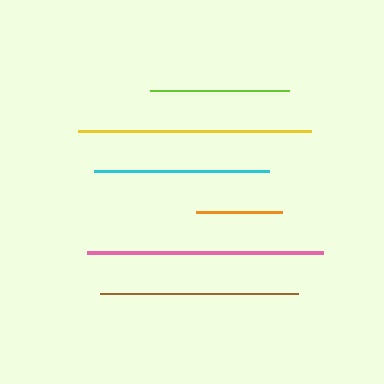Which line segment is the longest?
The pink line is the longest at approximately 235 pixels.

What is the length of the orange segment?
The orange segment is approximately 86 pixels long.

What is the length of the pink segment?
The pink segment is approximately 235 pixels long.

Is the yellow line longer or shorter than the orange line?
The yellow line is longer than the orange line.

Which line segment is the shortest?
The orange line is the shortest at approximately 86 pixels.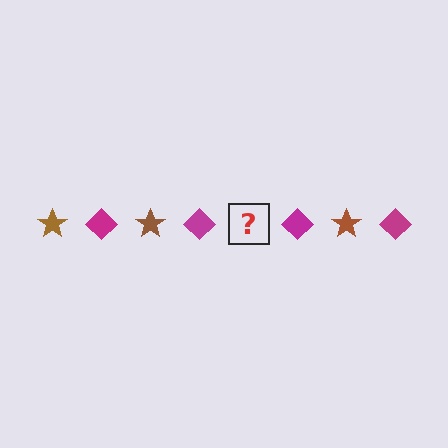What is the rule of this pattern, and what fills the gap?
The rule is that the pattern alternates between brown star and magenta diamond. The gap should be filled with a brown star.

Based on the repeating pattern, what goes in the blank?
The blank should be a brown star.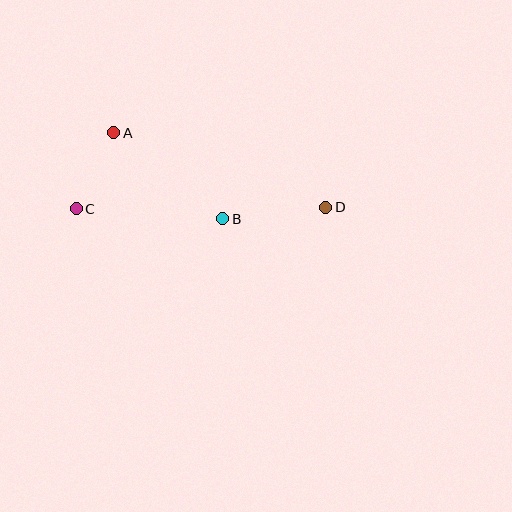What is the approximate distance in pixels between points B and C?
The distance between B and C is approximately 147 pixels.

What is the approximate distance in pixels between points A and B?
The distance between A and B is approximately 139 pixels.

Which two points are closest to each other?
Points A and C are closest to each other.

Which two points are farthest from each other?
Points C and D are farthest from each other.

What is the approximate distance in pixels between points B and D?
The distance between B and D is approximately 103 pixels.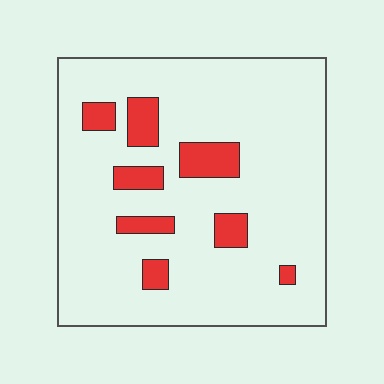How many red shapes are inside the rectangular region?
8.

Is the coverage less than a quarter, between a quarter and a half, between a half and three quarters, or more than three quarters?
Less than a quarter.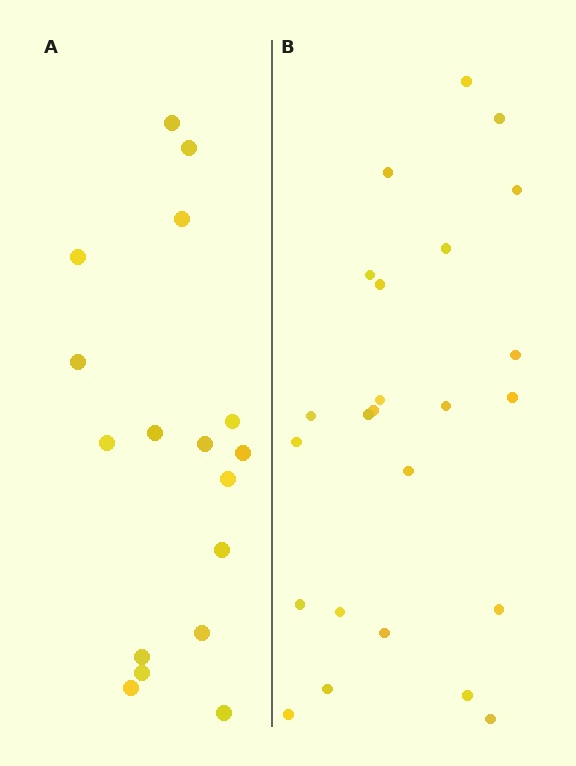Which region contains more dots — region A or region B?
Region B (the right region) has more dots.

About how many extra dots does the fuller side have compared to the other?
Region B has roughly 8 or so more dots than region A.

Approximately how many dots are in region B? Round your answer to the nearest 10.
About 20 dots. (The exact count is 24, which rounds to 20.)